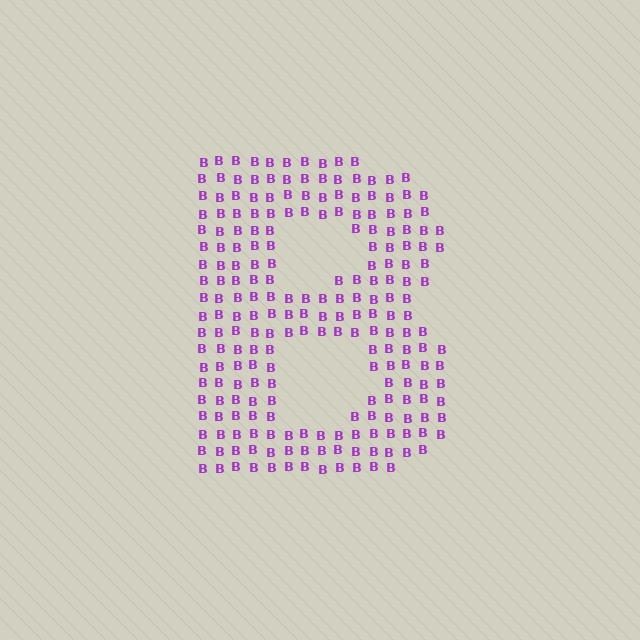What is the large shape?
The large shape is the letter B.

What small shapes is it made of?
It is made of small letter B's.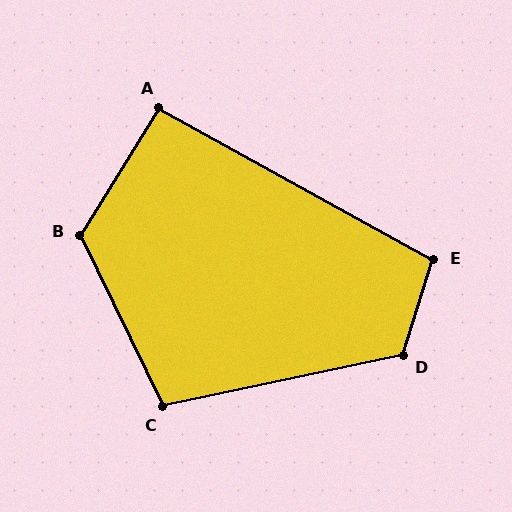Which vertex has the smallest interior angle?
A, at approximately 93 degrees.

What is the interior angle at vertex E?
Approximately 101 degrees (obtuse).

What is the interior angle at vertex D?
Approximately 120 degrees (obtuse).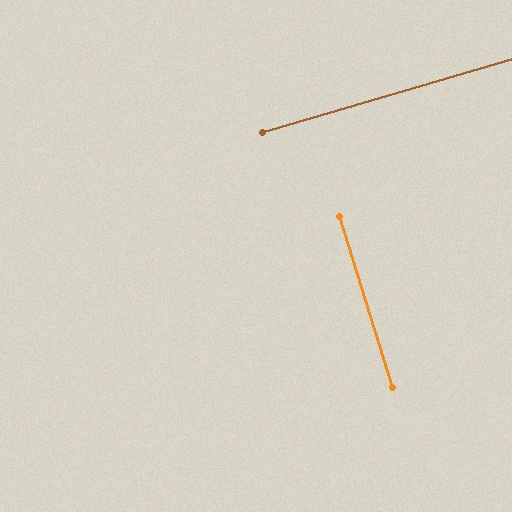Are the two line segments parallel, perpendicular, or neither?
Perpendicular — they meet at approximately 89°.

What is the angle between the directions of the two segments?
Approximately 89 degrees.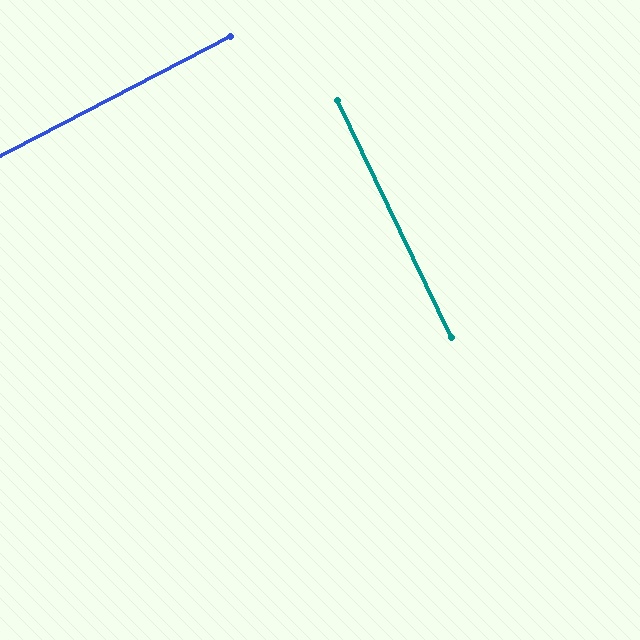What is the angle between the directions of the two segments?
Approximately 88 degrees.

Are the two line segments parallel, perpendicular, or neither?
Perpendicular — they meet at approximately 88°.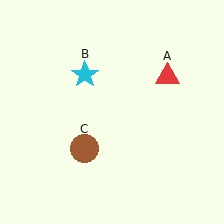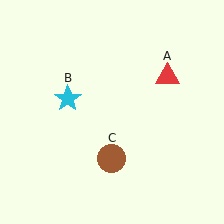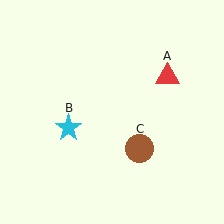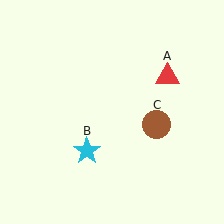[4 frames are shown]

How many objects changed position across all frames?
2 objects changed position: cyan star (object B), brown circle (object C).